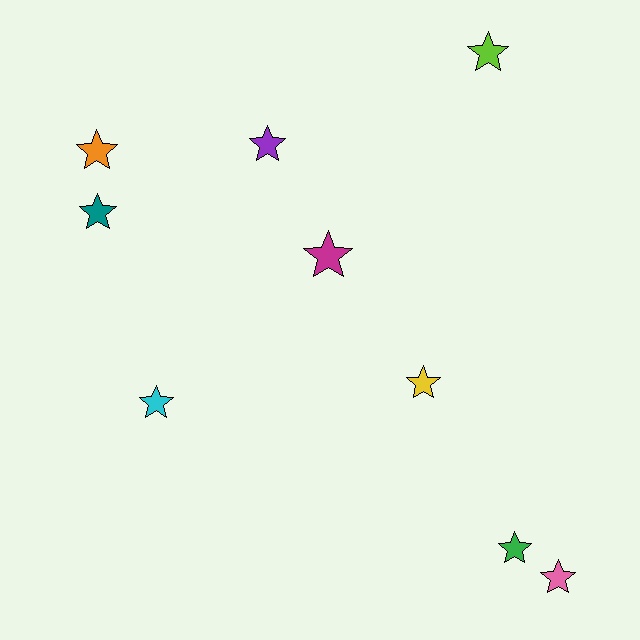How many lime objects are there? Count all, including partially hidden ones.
There is 1 lime object.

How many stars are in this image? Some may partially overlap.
There are 9 stars.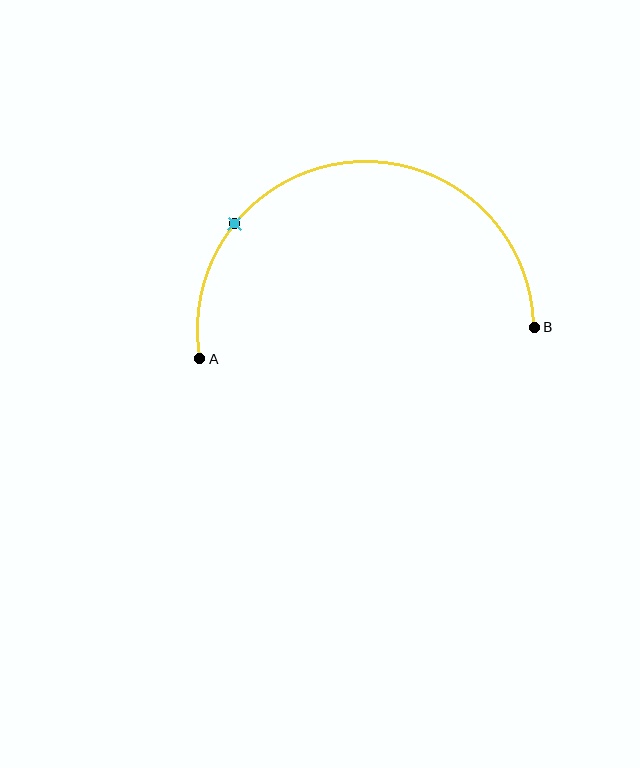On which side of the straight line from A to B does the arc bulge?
The arc bulges above the straight line connecting A and B.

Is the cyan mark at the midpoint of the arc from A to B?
No. The cyan mark lies on the arc but is closer to endpoint A. The arc midpoint would be at the point on the curve equidistant along the arc from both A and B.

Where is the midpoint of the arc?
The arc midpoint is the point on the curve farthest from the straight line joining A and B. It sits above that line.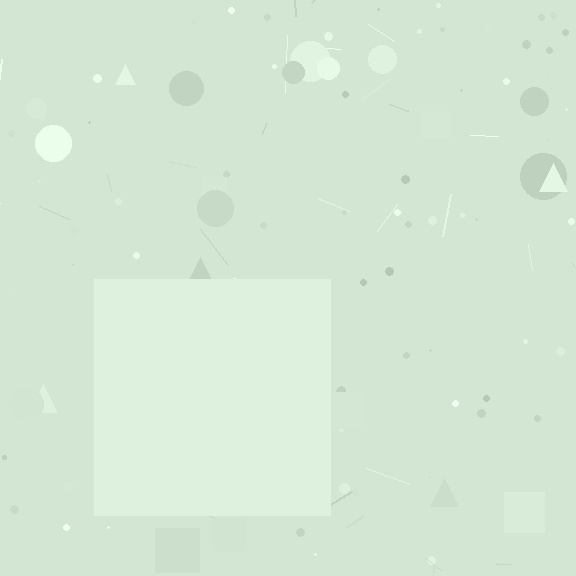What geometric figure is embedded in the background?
A square is embedded in the background.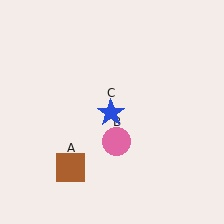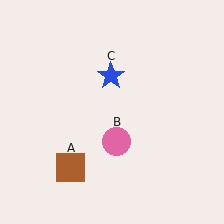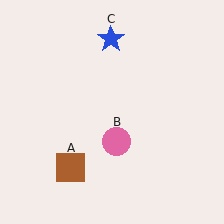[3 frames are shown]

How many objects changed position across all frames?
1 object changed position: blue star (object C).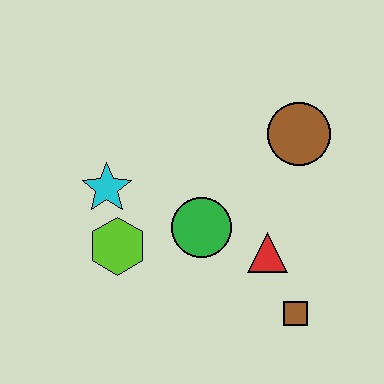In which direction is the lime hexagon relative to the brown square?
The lime hexagon is to the left of the brown square.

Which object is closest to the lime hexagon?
The cyan star is closest to the lime hexagon.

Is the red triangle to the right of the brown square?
No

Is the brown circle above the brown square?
Yes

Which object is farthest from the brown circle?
The lime hexagon is farthest from the brown circle.